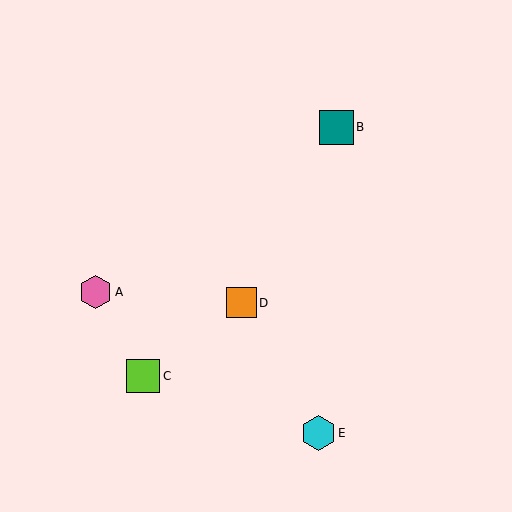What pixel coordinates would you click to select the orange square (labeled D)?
Click at (241, 303) to select the orange square D.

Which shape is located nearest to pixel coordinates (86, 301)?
The pink hexagon (labeled A) at (95, 292) is nearest to that location.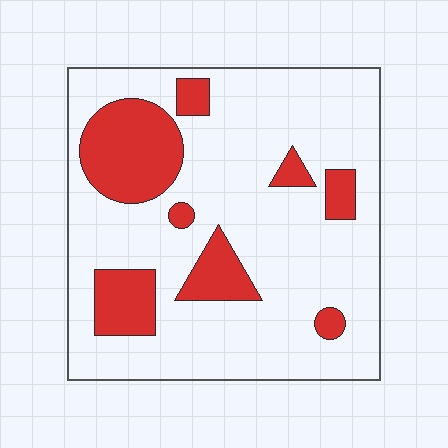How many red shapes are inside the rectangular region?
8.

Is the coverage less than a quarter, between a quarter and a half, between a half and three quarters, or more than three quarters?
Less than a quarter.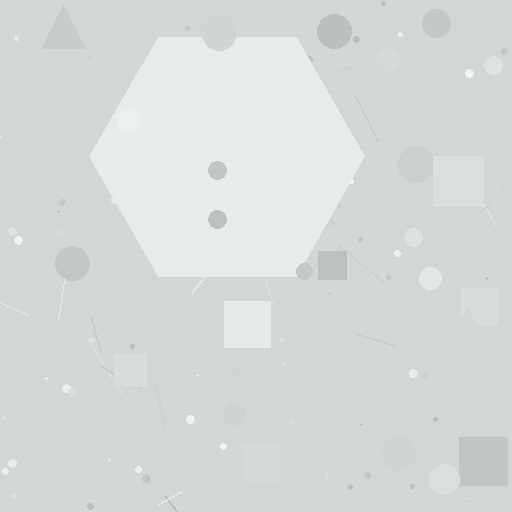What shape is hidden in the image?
A hexagon is hidden in the image.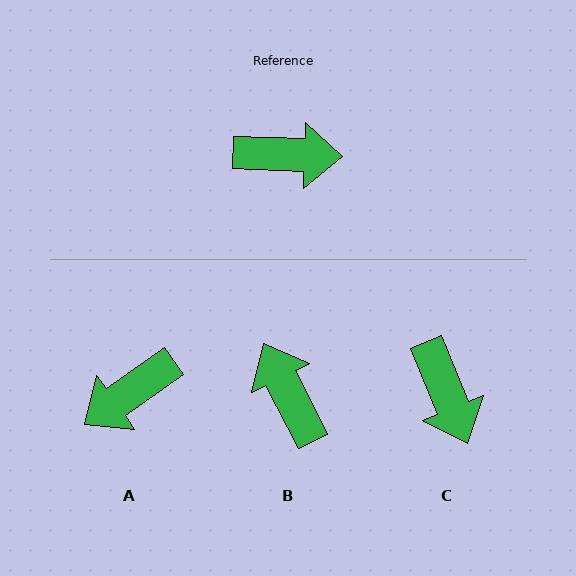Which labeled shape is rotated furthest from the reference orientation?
A, about 142 degrees away.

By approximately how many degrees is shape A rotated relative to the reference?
Approximately 142 degrees clockwise.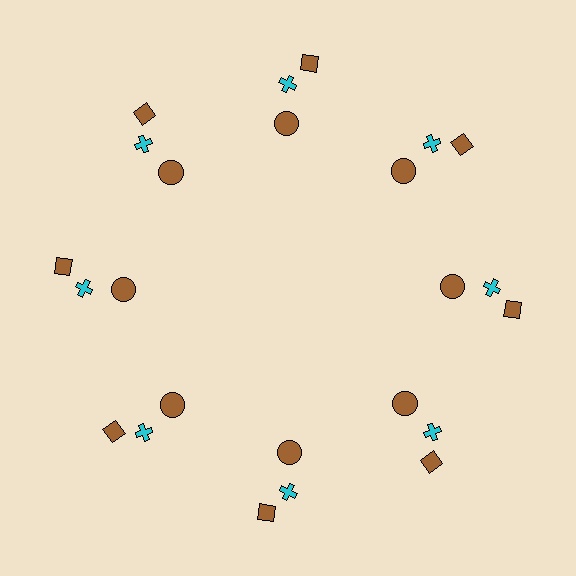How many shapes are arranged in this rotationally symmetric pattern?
There are 24 shapes, arranged in 8 groups of 3.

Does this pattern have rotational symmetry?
Yes, this pattern has 8-fold rotational symmetry. It looks the same after rotating 45 degrees around the center.